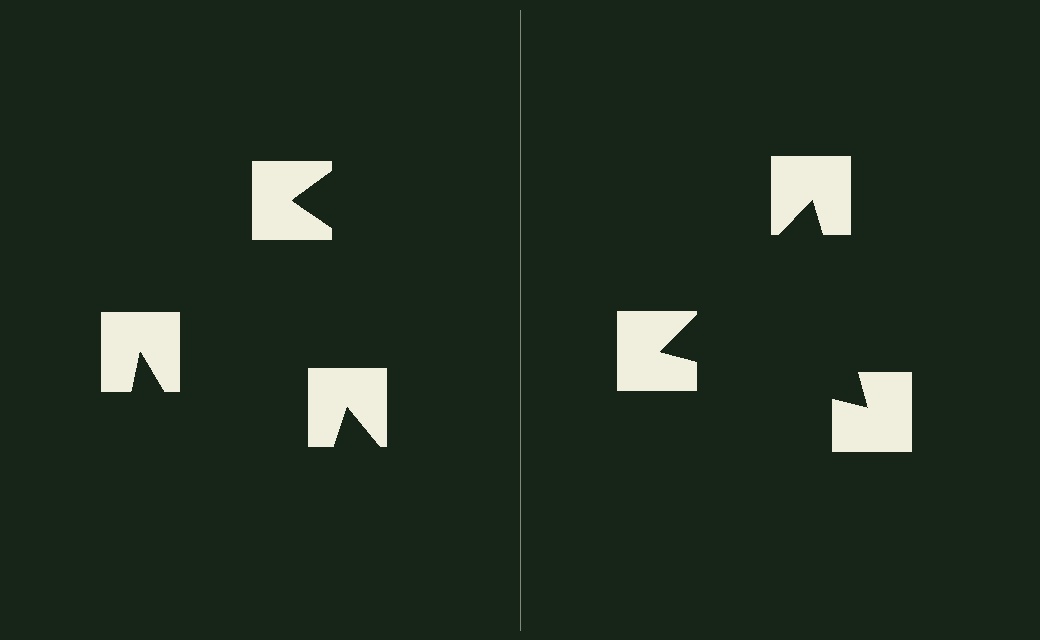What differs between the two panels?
The notched squares are positioned identically on both sides; only the wedge orientations differ. On the right they align to a triangle; on the left they are misaligned.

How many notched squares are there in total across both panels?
6 — 3 on each side.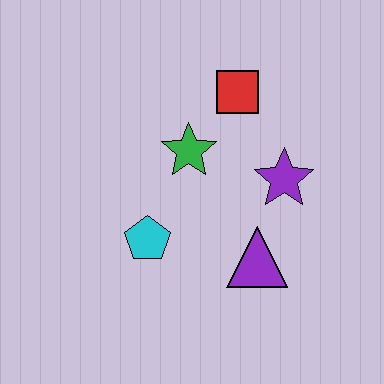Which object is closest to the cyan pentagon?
The green star is closest to the cyan pentagon.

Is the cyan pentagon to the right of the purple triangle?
No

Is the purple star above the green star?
No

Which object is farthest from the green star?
The purple triangle is farthest from the green star.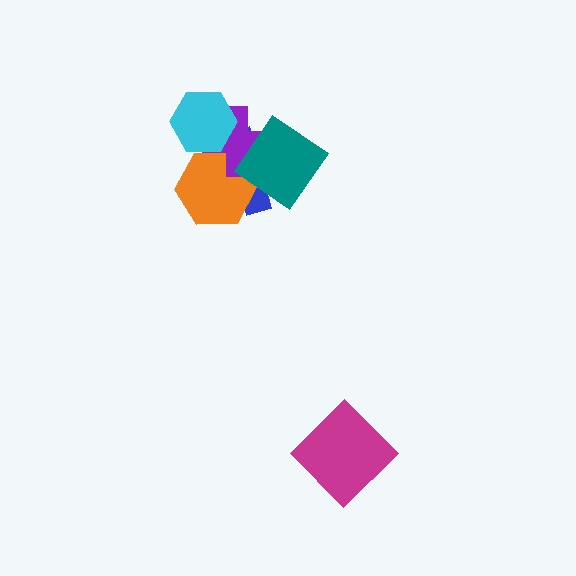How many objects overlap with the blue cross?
4 objects overlap with the blue cross.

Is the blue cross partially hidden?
Yes, it is partially covered by another shape.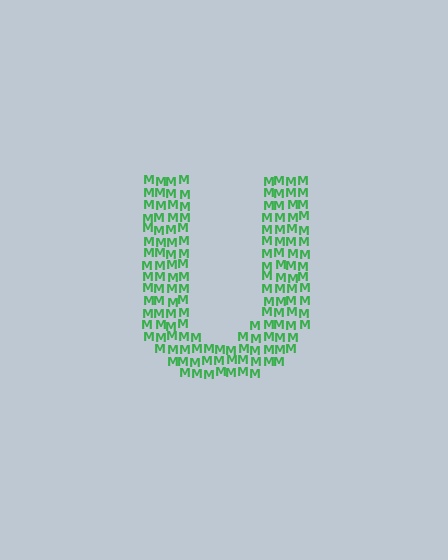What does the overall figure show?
The overall figure shows the letter U.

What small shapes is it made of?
It is made of small letter M's.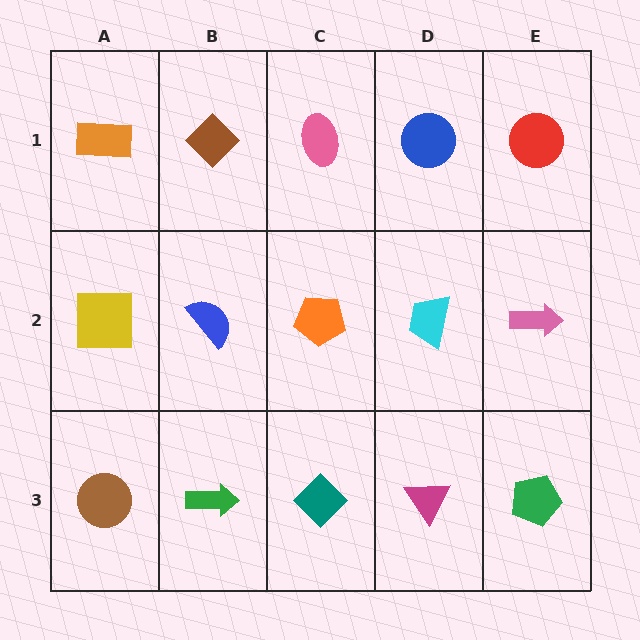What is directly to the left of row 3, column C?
A green arrow.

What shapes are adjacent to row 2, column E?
A red circle (row 1, column E), a green pentagon (row 3, column E), a cyan trapezoid (row 2, column D).